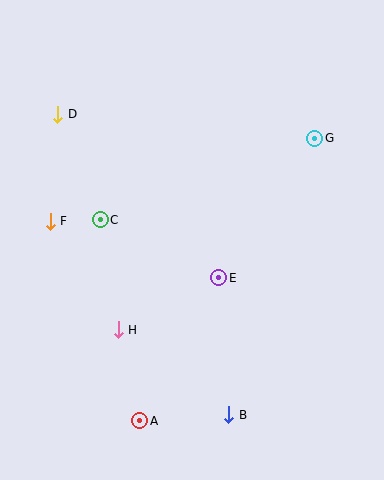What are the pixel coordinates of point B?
Point B is at (229, 415).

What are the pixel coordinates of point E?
Point E is at (219, 278).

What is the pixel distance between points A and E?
The distance between A and E is 163 pixels.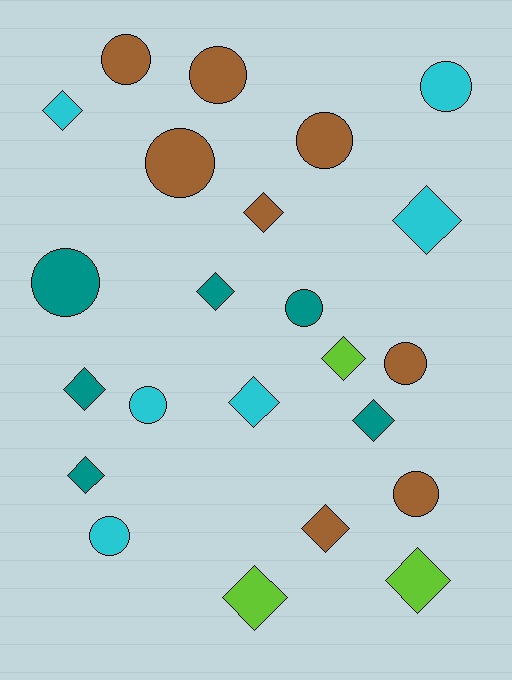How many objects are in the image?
There are 23 objects.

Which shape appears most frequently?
Diamond, with 12 objects.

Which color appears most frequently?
Brown, with 8 objects.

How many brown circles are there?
There are 6 brown circles.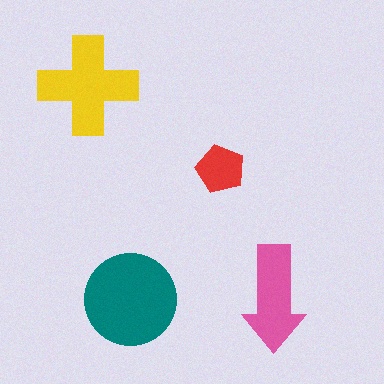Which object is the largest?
The teal circle.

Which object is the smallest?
The red pentagon.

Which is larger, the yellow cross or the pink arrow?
The yellow cross.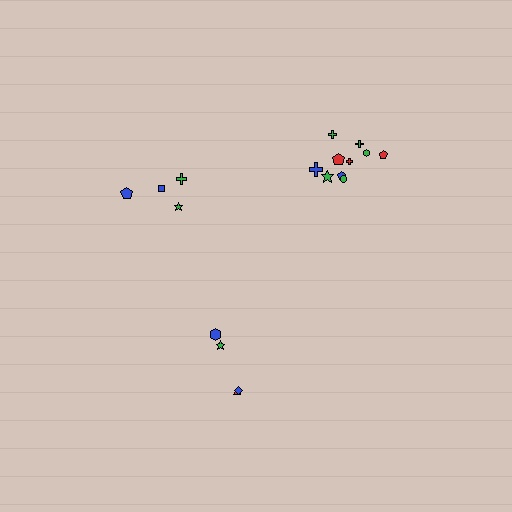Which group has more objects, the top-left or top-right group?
The top-right group.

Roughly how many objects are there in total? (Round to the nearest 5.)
Roughly 20 objects in total.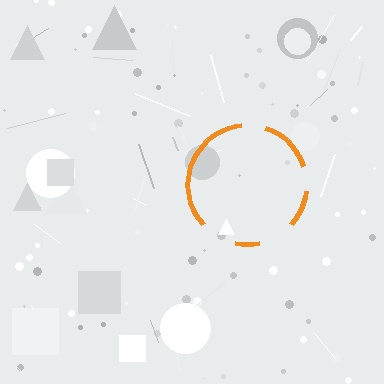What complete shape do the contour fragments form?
The contour fragments form a circle.